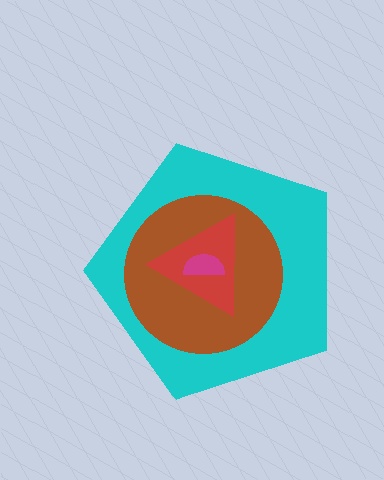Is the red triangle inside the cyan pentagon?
Yes.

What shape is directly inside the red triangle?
The magenta semicircle.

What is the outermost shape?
The cyan pentagon.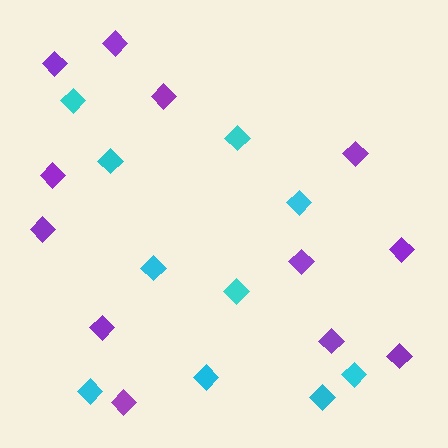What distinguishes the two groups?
There are 2 groups: one group of purple diamonds (12) and one group of cyan diamonds (10).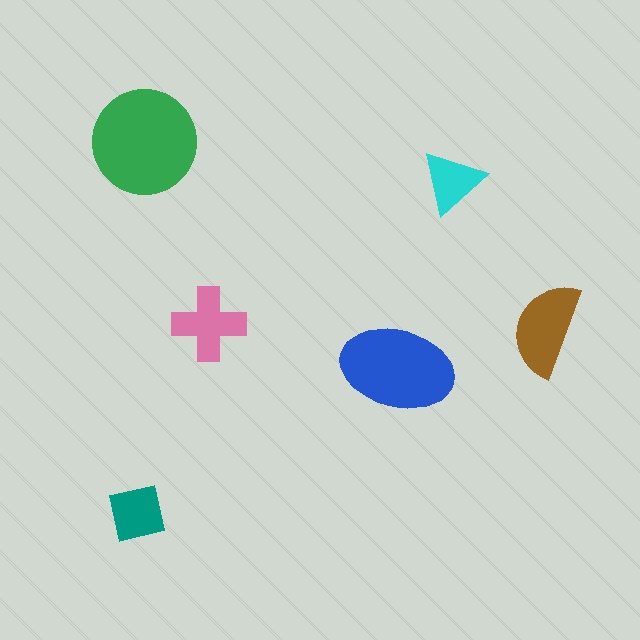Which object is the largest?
The green circle.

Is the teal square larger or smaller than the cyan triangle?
Larger.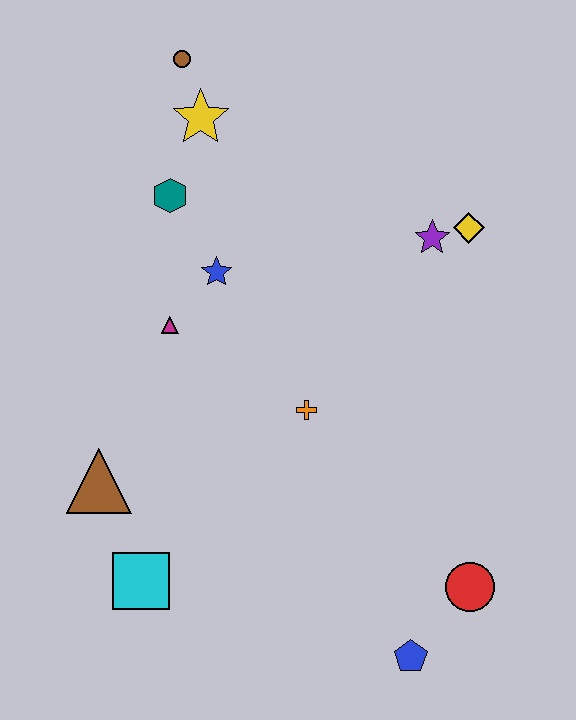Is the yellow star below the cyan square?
No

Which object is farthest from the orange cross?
The brown circle is farthest from the orange cross.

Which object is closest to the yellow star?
The brown circle is closest to the yellow star.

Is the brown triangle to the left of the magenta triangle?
Yes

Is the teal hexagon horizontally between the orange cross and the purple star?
No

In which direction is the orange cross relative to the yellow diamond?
The orange cross is below the yellow diamond.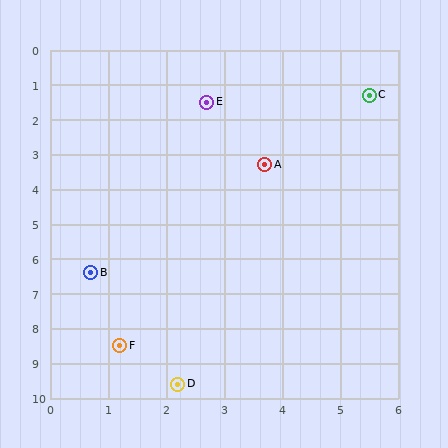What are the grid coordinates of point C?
Point C is at approximately (5.5, 1.3).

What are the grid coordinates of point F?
Point F is at approximately (1.2, 8.5).